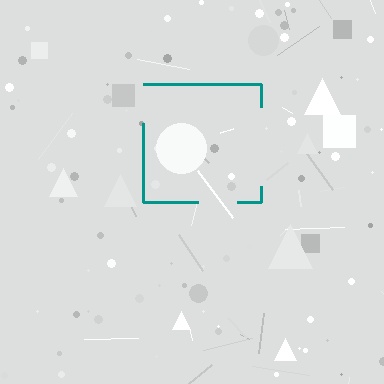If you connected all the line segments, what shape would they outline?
They would outline a square.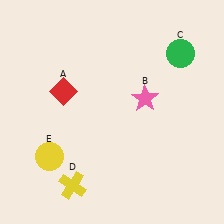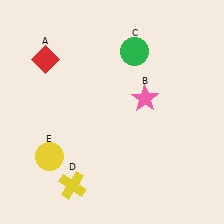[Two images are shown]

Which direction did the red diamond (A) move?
The red diamond (A) moved up.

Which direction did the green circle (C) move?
The green circle (C) moved left.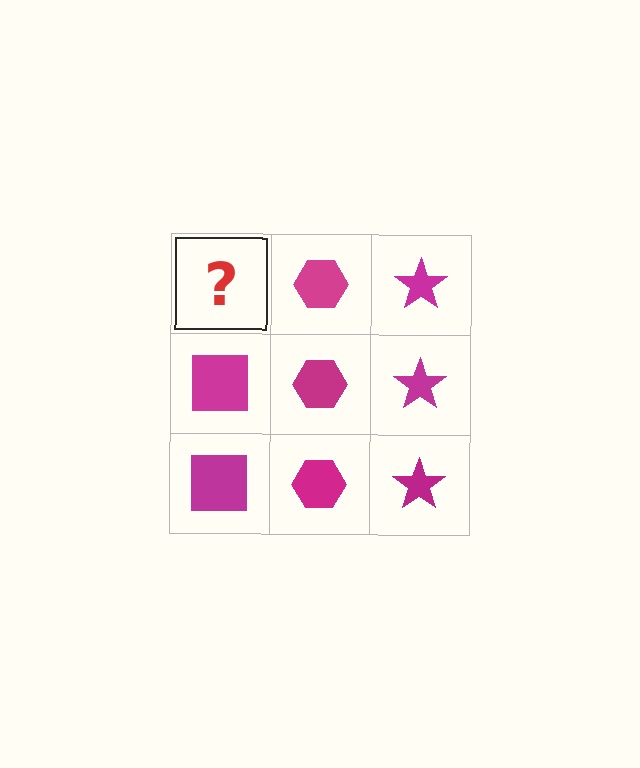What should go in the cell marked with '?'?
The missing cell should contain a magenta square.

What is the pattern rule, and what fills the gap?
The rule is that each column has a consistent shape. The gap should be filled with a magenta square.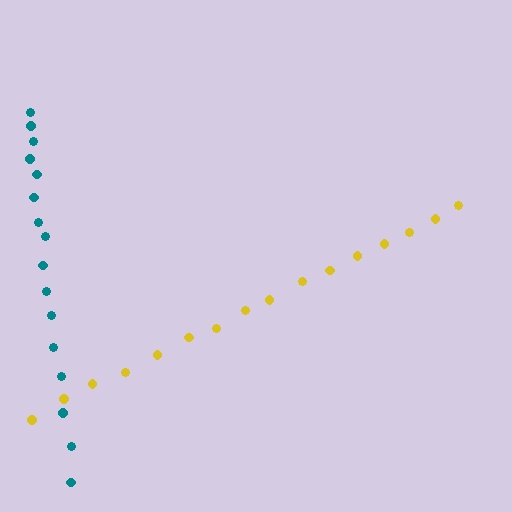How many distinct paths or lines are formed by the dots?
There are 2 distinct paths.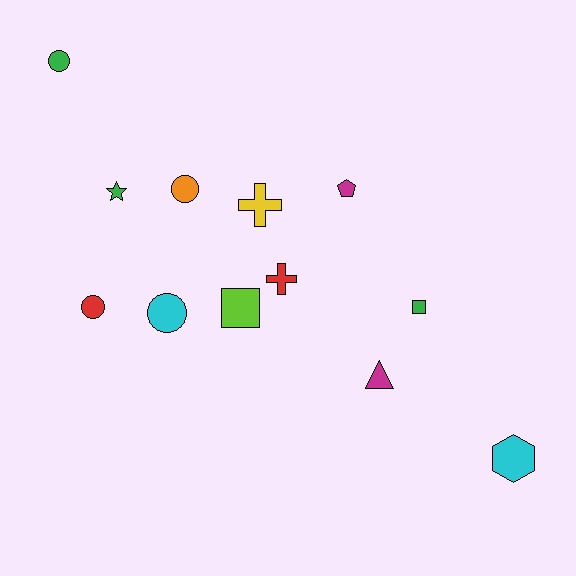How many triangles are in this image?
There is 1 triangle.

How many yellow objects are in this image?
There is 1 yellow object.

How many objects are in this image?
There are 12 objects.